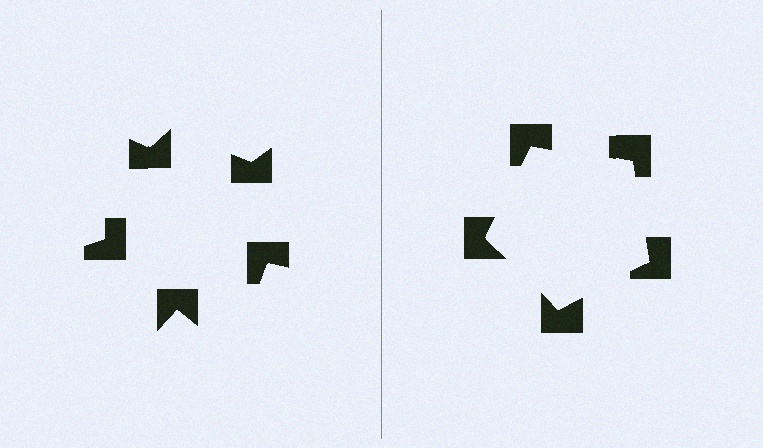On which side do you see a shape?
An illusory pentagon appears on the right side. On the left side the wedge cuts are rotated, so no coherent shape forms.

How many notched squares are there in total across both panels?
10 — 5 on each side.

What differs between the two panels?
The notched squares are positioned identically on both sides; only the wedge orientations differ. On the right they align to a pentagon; on the left they are misaligned.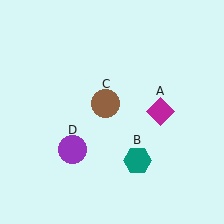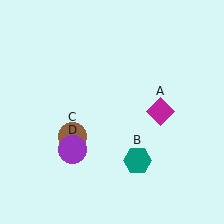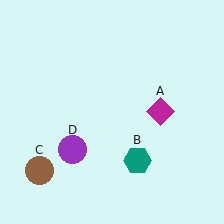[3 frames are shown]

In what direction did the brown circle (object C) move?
The brown circle (object C) moved down and to the left.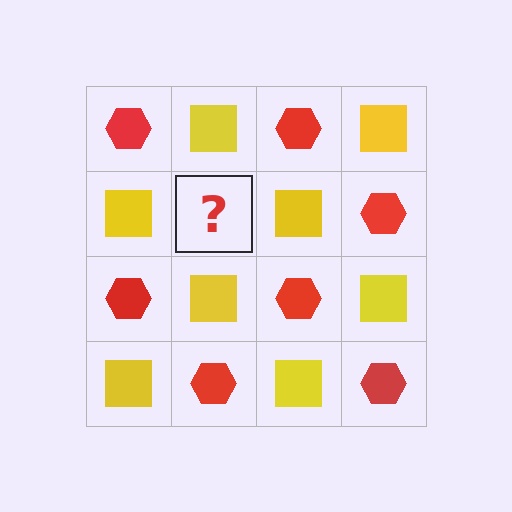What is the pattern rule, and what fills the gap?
The rule is that it alternates red hexagon and yellow square in a checkerboard pattern. The gap should be filled with a red hexagon.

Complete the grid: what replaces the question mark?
The question mark should be replaced with a red hexagon.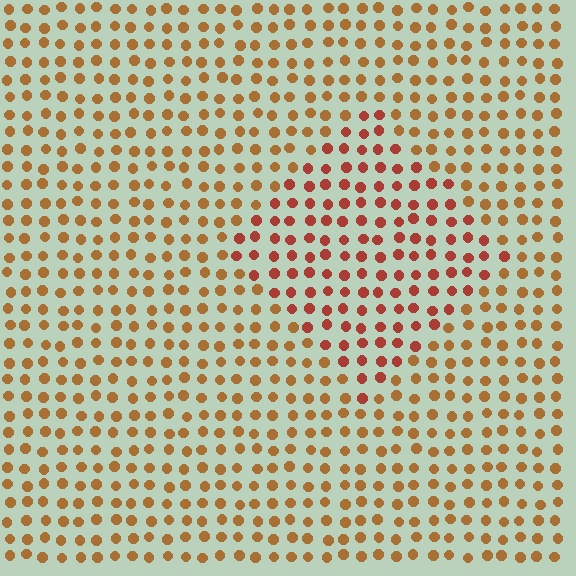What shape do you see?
I see a diamond.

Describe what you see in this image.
The image is filled with small brown elements in a uniform arrangement. A diamond-shaped region is visible where the elements are tinted to a slightly different hue, forming a subtle color boundary.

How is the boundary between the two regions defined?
The boundary is defined purely by a slight shift in hue (about 27 degrees). Spacing, size, and orientation are identical on both sides.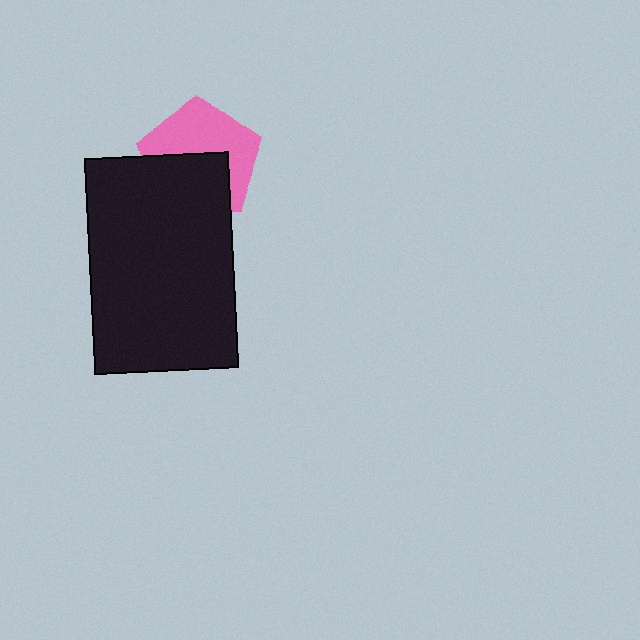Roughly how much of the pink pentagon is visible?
About half of it is visible (roughly 54%).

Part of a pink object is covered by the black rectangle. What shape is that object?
It is a pentagon.